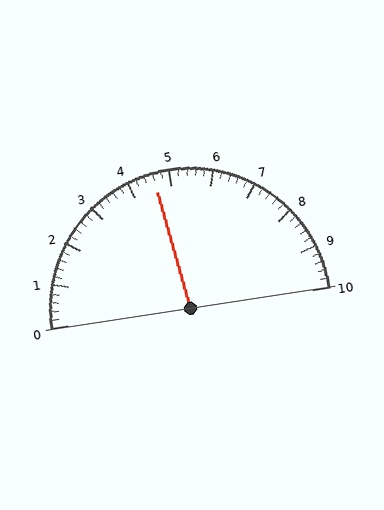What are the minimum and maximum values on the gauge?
The gauge ranges from 0 to 10.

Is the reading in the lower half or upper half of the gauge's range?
The reading is in the lower half of the range (0 to 10).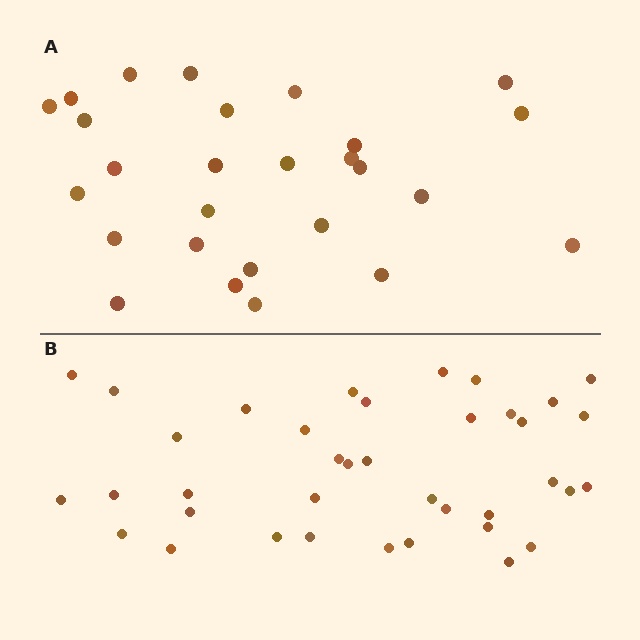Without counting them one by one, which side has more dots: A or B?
Region B (the bottom region) has more dots.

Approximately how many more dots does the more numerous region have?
Region B has roughly 12 or so more dots than region A.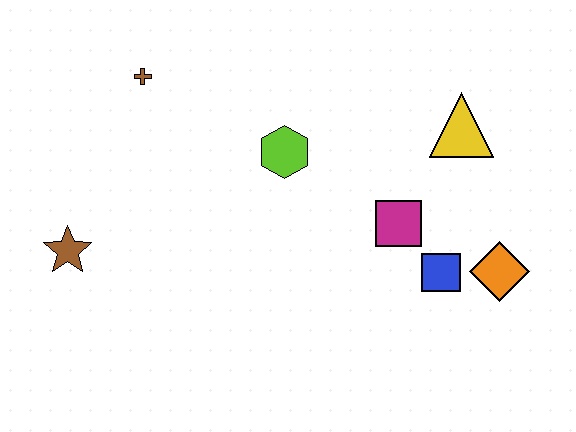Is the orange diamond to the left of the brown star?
No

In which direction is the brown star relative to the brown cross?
The brown star is below the brown cross.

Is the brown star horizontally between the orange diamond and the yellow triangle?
No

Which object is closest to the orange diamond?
The blue square is closest to the orange diamond.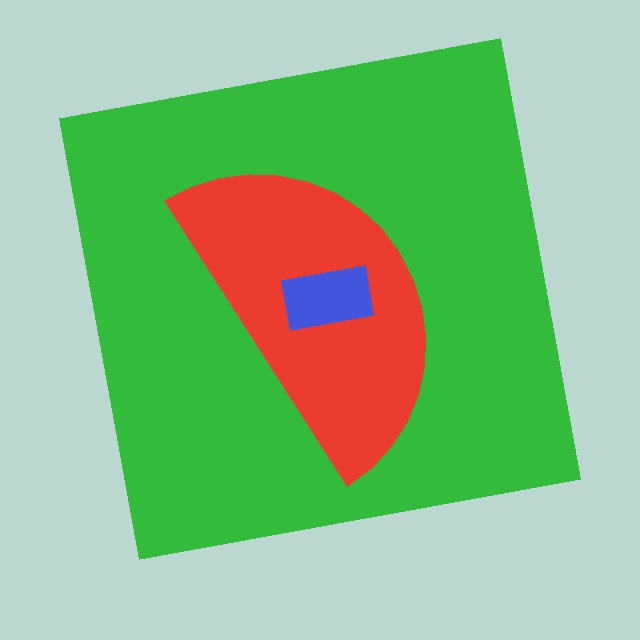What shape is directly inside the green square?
The red semicircle.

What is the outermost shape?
The green square.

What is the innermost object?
The blue rectangle.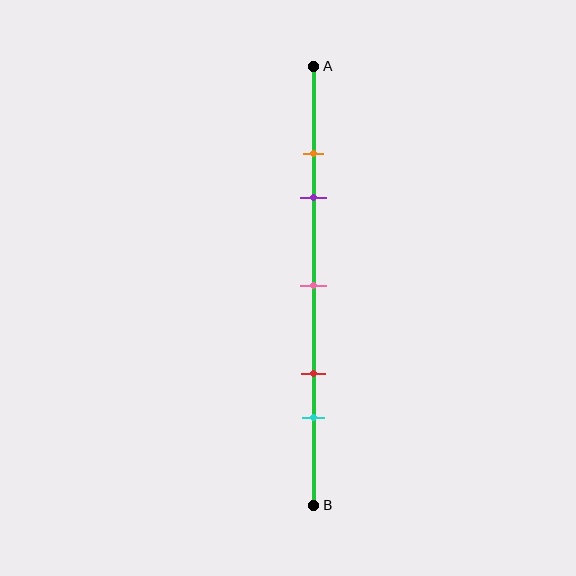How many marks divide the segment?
There are 5 marks dividing the segment.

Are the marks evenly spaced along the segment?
No, the marks are not evenly spaced.